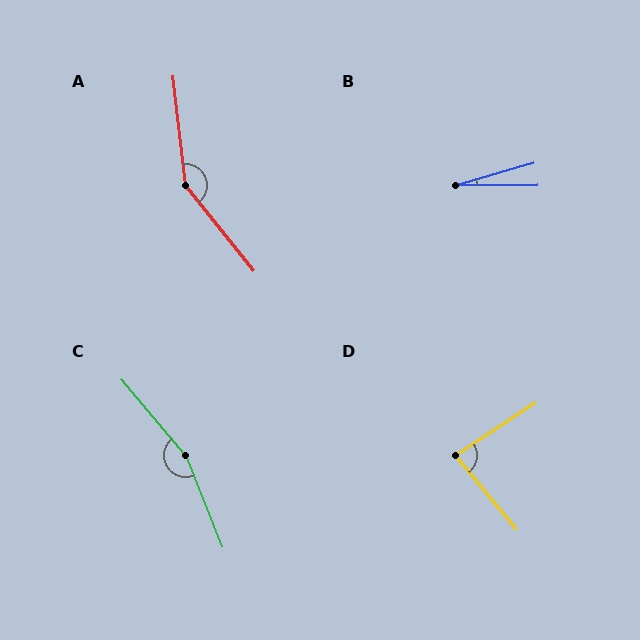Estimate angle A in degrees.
Approximately 148 degrees.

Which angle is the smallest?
B, at approximately 16 degrees.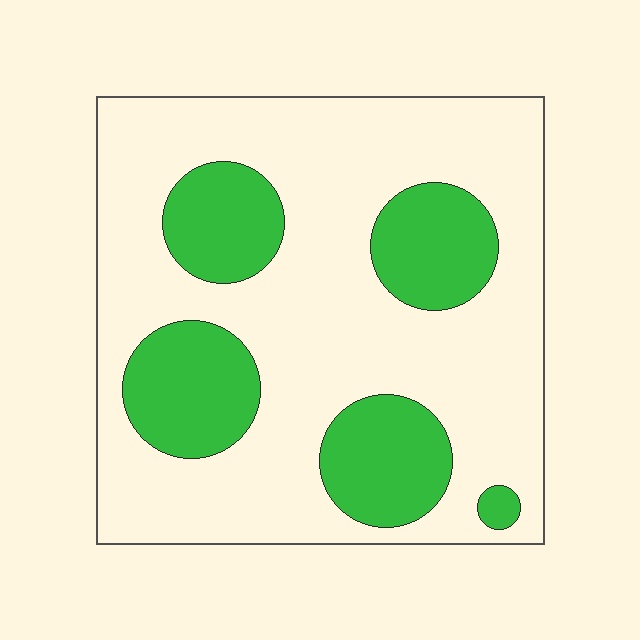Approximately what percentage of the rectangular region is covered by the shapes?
Approximately 30%.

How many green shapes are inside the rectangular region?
5.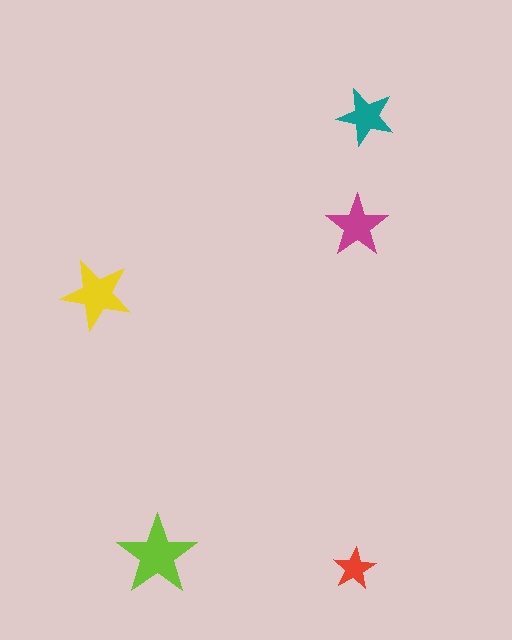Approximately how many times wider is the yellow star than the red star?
About 1.5 times wider.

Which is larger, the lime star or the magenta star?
The lime one.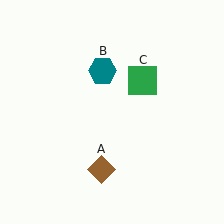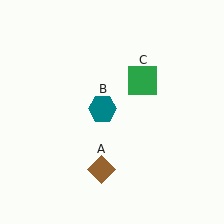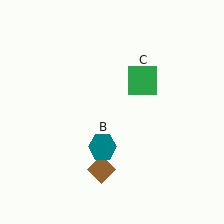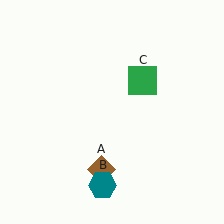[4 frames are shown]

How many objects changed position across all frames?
1 object changed position: teal hexagon (object B).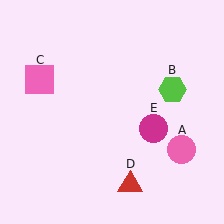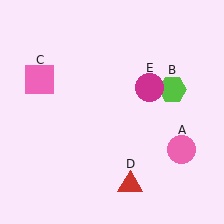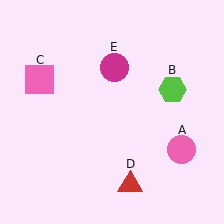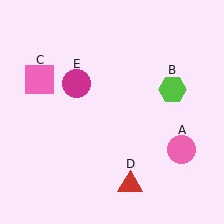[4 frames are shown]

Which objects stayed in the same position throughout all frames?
Pink circle (object A) and lime hexagon (object B) and pink square (object C) and red triangle (object D) remained stationary.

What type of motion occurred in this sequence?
The magenta circle (object E) rotated counterclockwise around the center of the scene.